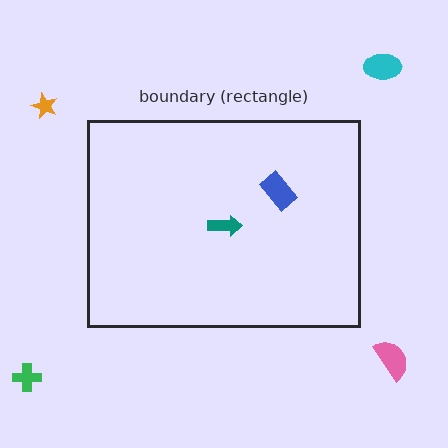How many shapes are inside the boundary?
2 inside, 4 outside.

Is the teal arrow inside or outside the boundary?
Inside.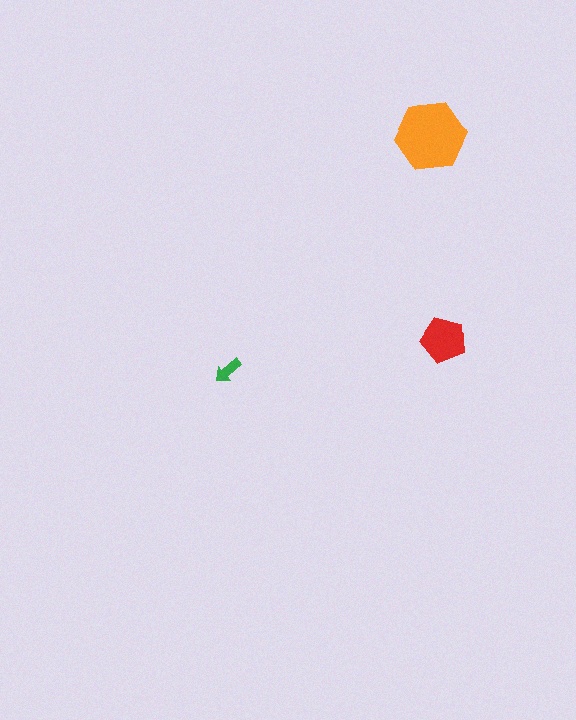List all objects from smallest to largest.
The green arrow, the red pentagon, the orange hexagon.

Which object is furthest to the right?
The red pentagon is rightmost.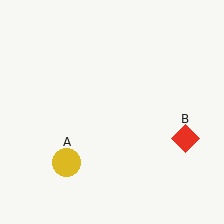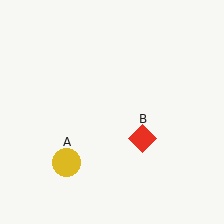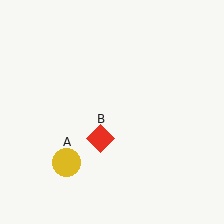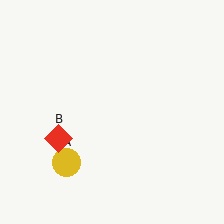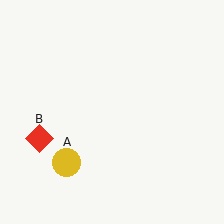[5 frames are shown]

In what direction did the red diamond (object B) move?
The red diamond (object B) moved left.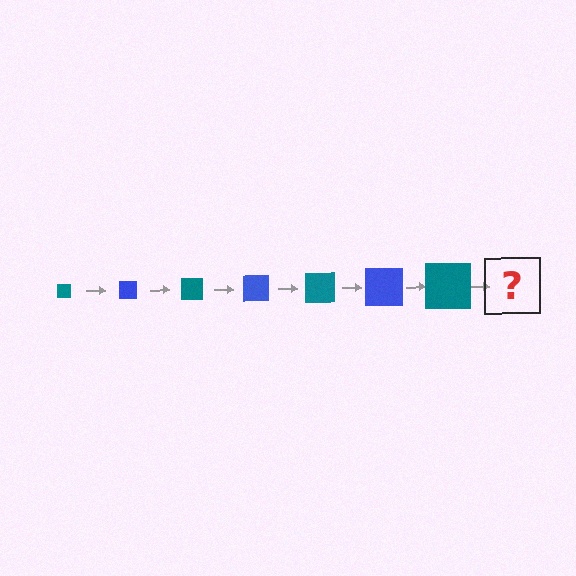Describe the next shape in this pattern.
It should be a blue square, larger than the previous one.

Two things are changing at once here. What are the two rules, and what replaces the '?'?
The two rules are that the square grows larger each step and the color cycles through teal and blue. The '?' should be a blue square, larger than the previous one.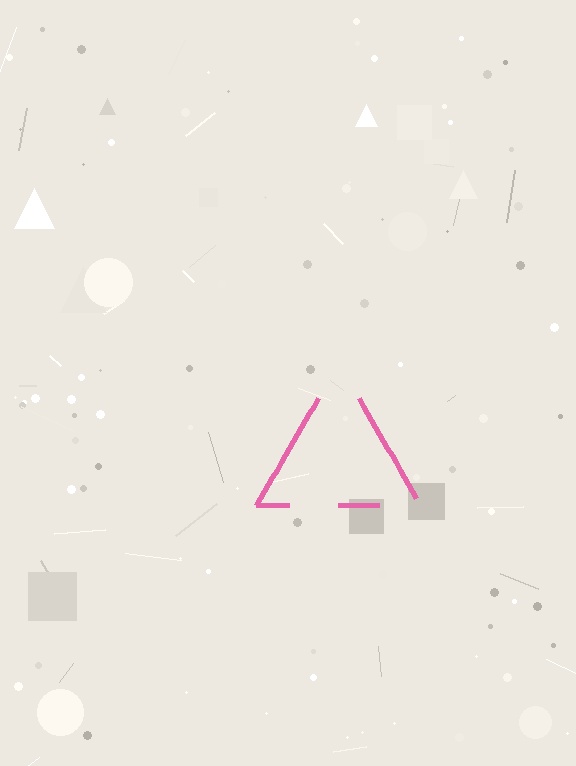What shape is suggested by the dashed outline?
The dashed outline suggests a triangle.